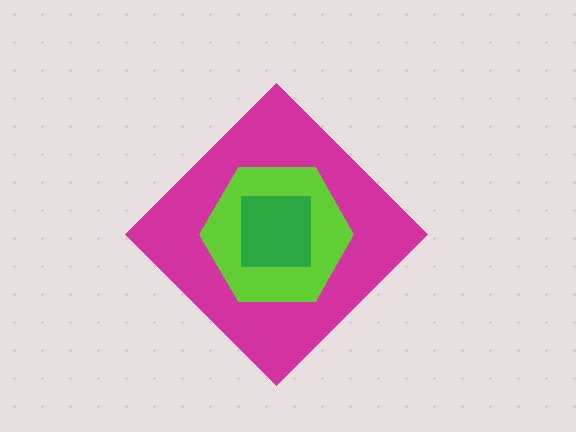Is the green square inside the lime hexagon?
Yes.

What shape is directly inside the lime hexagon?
The green square.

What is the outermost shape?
The magenta diamond.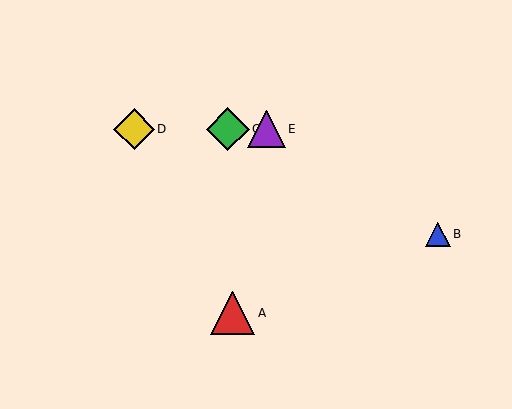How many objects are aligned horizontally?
3 objects (C, D, E) are aligned horizontally.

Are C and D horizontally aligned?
Yes, both are at y≈129.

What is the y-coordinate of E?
Object E is at y≈129.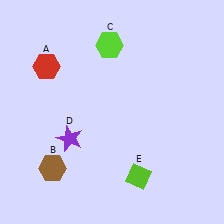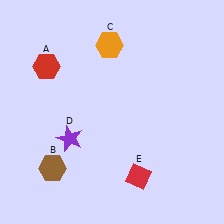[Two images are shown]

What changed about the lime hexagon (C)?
In Image 1, C is lime. In Image 2, it changed to orange.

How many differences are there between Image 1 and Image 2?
There are 2 differences between the two images.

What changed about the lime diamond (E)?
In Image 1, E is lime. In Image 2, it changed to red.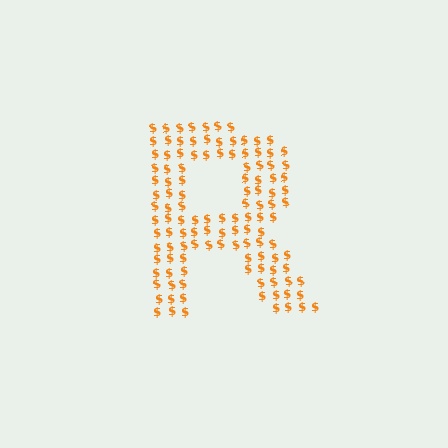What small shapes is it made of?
It is made of small dollar signs.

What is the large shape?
The large shape is the letter R.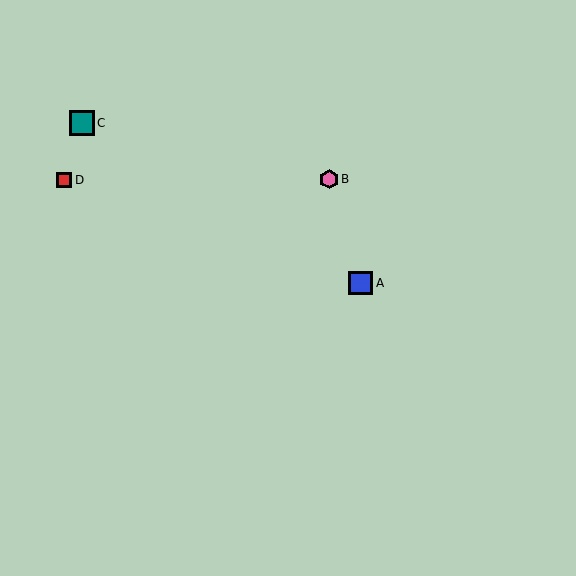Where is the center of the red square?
The center of the red square is at (64, 180).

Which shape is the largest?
The teal square (labeled C) is the largest.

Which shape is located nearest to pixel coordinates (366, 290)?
The blue square (labeled A) at (361, 283) is nearest to that location.